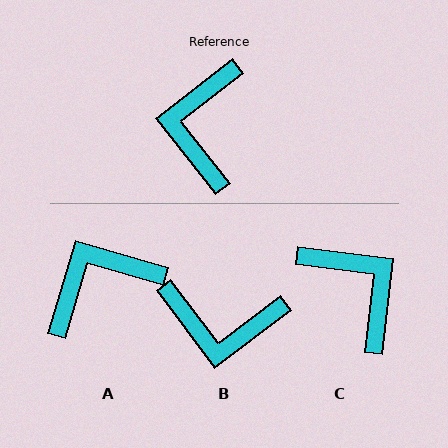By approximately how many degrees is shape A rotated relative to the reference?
Approximately 54 degrees clockwise.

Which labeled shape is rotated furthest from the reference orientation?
C, about 135 degrees away.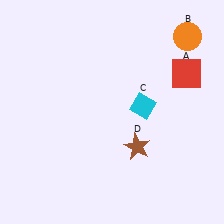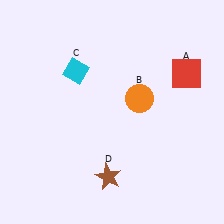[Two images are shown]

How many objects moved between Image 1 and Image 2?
3 objects moved between the two images.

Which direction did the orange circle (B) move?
The orange circle (B) moved down.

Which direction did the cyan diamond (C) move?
The cyan diamond (C) moved left.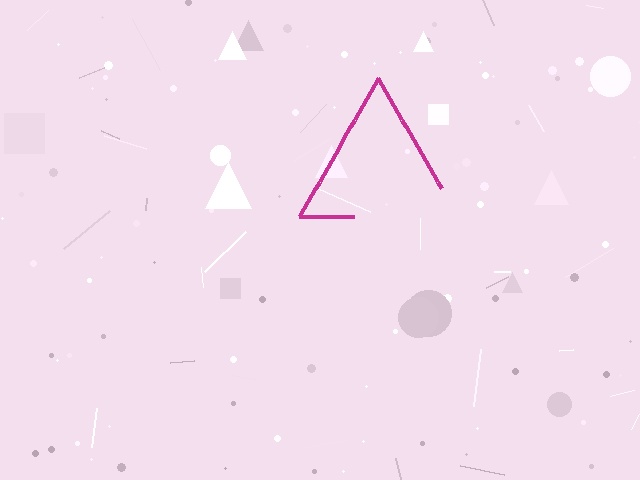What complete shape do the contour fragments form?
The contour fragments form a triangle.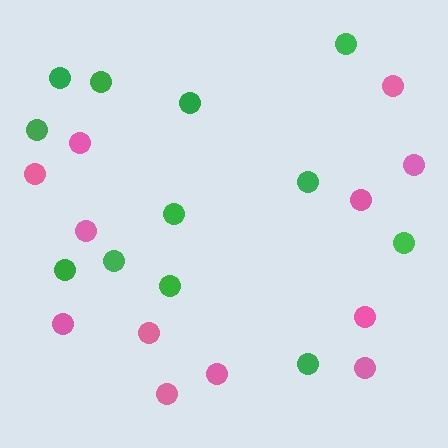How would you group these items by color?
There are 2 groups: one group of green circles (12) and one group of pink circles (12).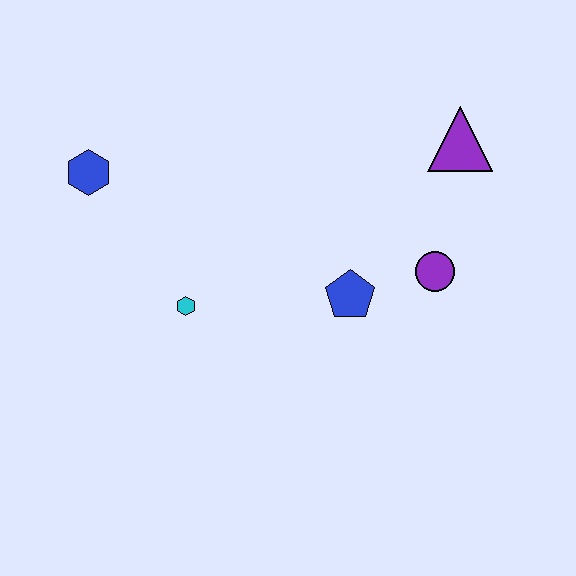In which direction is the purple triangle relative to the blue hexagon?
The purple triangle is to the right of the blue hexagon.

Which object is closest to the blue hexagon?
The cyan hexagon is closest to the blue hexagon.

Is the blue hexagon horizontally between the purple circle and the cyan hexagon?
No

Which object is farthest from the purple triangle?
The blue hexagon is farthest from the purple triangle.